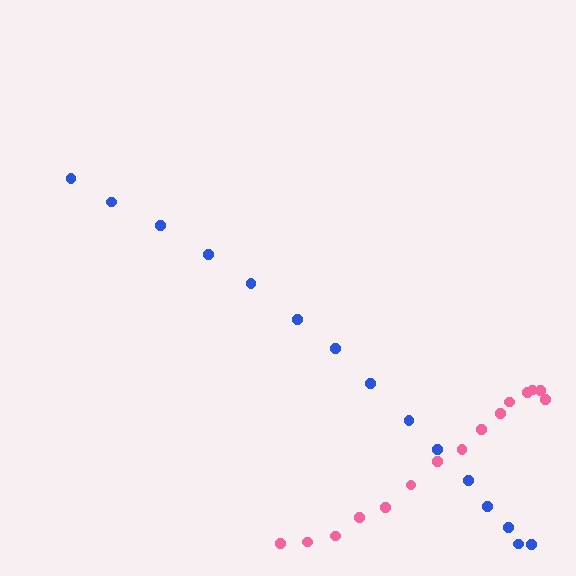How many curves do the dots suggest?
There are 2 distinct paths.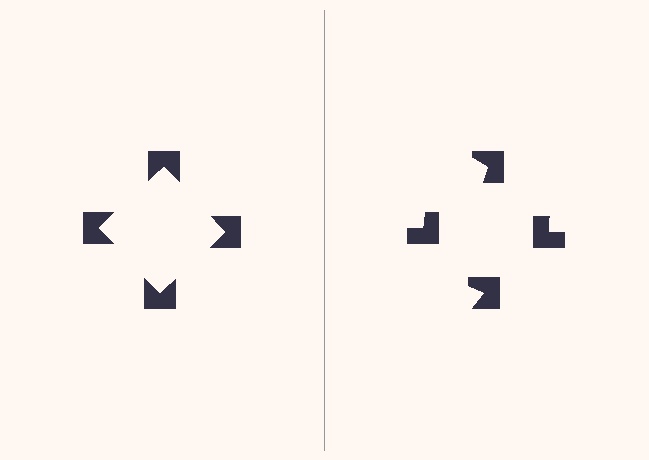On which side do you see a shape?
An illusory square appears on the left side. On the right side the wedge cuts are rotated, so no coherent shape forms.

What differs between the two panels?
The notched squares are positioned identically on both sides; only the wedge orientations differ. On the left they align to a square; on the right they are misaligned.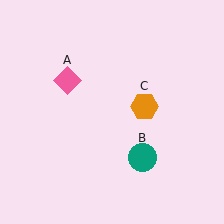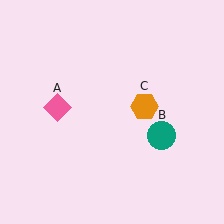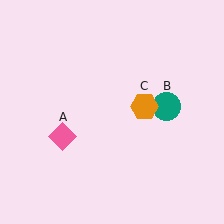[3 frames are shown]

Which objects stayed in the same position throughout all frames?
Orange hexagon (object C) remained stationary.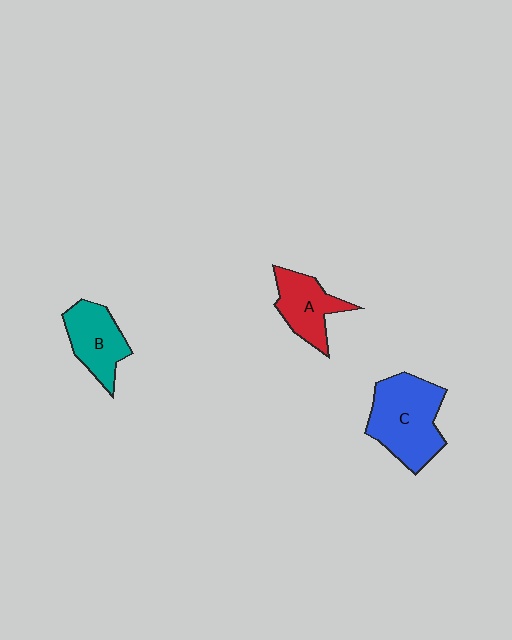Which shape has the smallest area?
Shape A (red).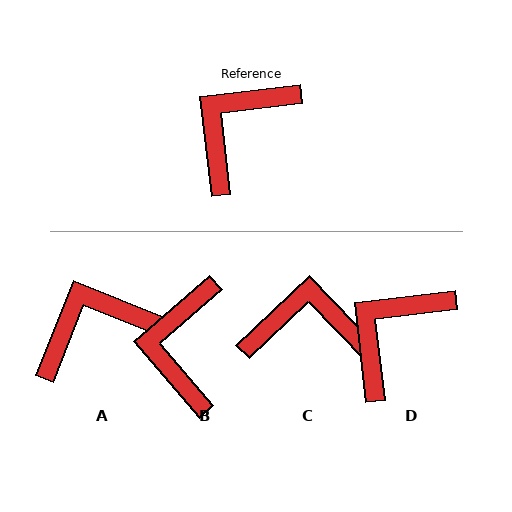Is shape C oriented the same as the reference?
No, it is off by about 53 degrees.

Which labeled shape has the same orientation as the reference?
D.